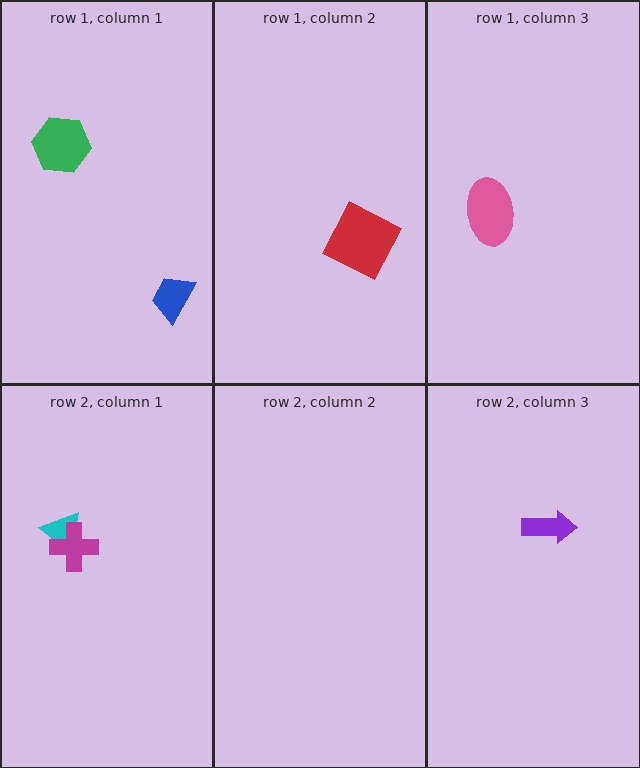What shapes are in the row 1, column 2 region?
The red square.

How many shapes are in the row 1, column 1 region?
2.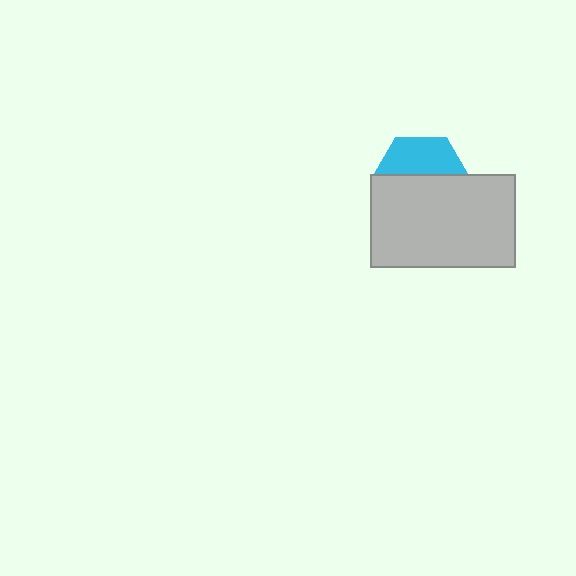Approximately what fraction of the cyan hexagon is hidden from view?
Roughly 61% of the cyan hexagon is hidden behind the light gray rectangle.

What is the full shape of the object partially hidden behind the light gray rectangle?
The partially hidden object is a cyan hexagon.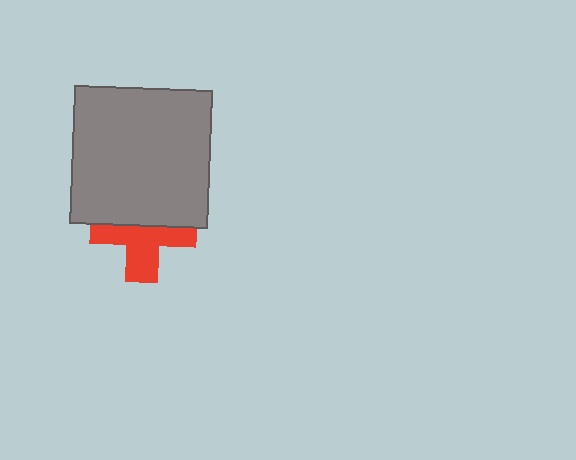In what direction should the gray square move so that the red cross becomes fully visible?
The gray square should move up. That is the shortest direction to clear the overlap and leave the red cross fully visible.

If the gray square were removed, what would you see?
You would see the complete red cross.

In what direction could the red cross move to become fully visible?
The red cross could move down. That would shift it out from behind the gray square entirely.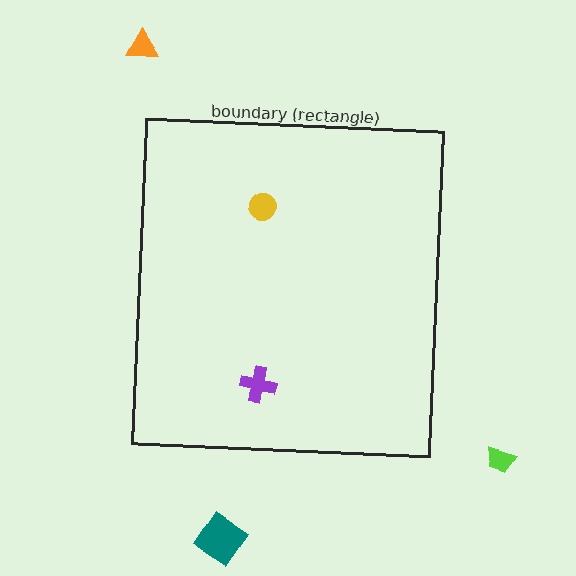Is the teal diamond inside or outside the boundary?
Outside.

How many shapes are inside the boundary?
2 inside, 3 outside.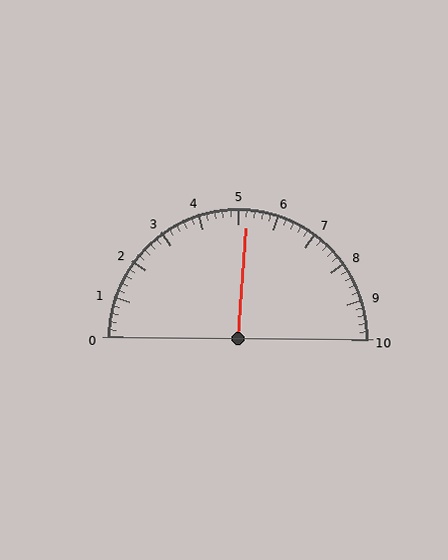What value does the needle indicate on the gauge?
The needle indicates approximately 5.2.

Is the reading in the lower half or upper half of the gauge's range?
The reading is in the upper half of the range (0 to 10).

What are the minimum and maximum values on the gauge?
The gauge ranges from 0 to 10.